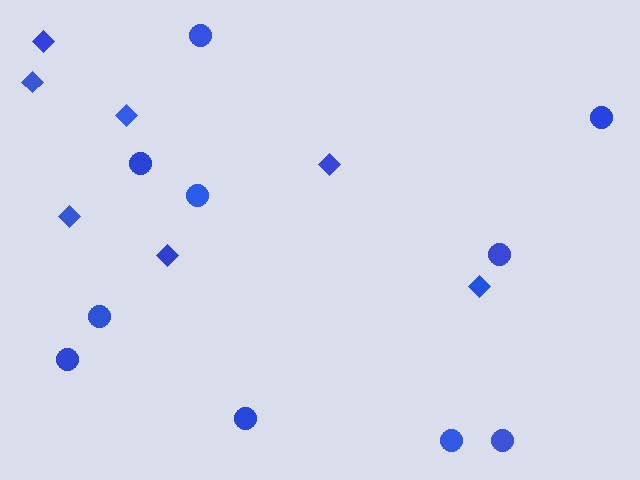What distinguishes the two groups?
There are 2 groups: one group of diamonds (7) and one group of circles (10).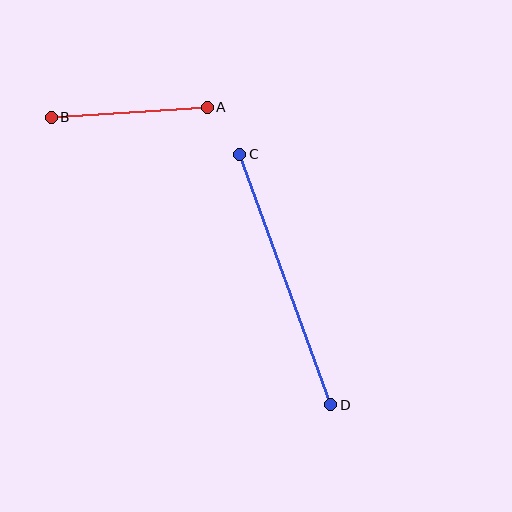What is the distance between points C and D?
The distance is approximately 266 pixels.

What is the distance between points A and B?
The distance is approximately 156 pixels.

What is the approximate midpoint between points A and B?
The midpoint is at approximately (129, 112) pixels.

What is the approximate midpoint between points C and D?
The midpoint is at approximately (285, 280) pixels.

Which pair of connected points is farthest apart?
Points C and D are farthest apart.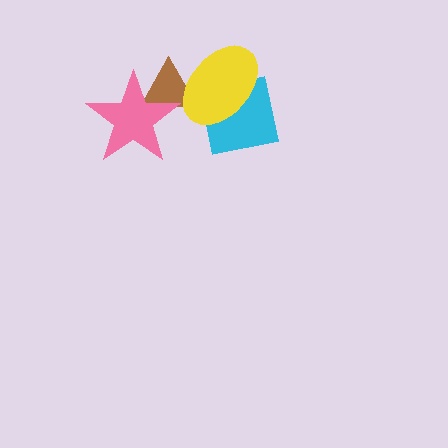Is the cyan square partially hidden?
Yes, it is partially covered by another shape.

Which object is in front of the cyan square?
The yellow ellipse is in front of the cyan square.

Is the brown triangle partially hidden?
Yes, it is partially covered by another shape.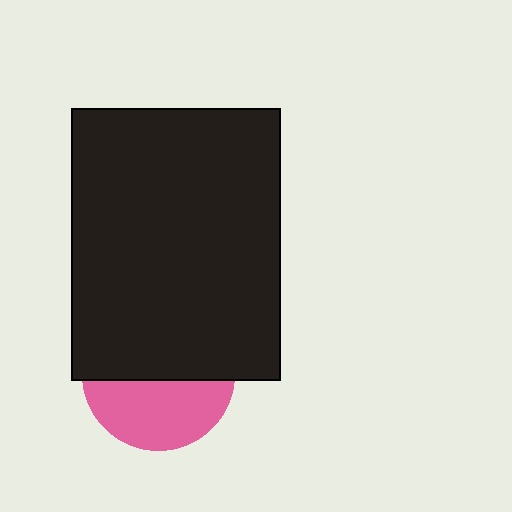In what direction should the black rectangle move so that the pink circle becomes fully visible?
The black rectangle should move up. That is the shortest direction to clear the overlap and leave the pink circle fully visible.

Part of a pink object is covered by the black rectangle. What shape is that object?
It is a circle.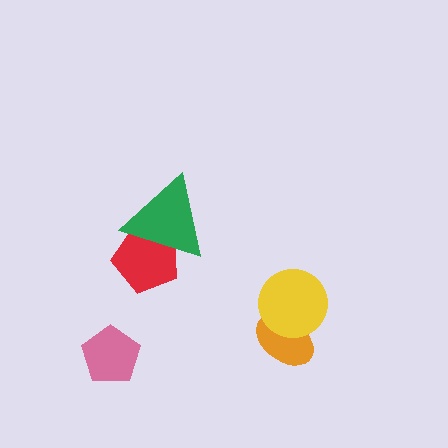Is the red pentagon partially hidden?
Yes, it is partially covered by another shape.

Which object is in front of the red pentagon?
The green triangle is in front of the red pentagon.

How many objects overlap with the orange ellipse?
1 object overlaps with the orange ellipse.